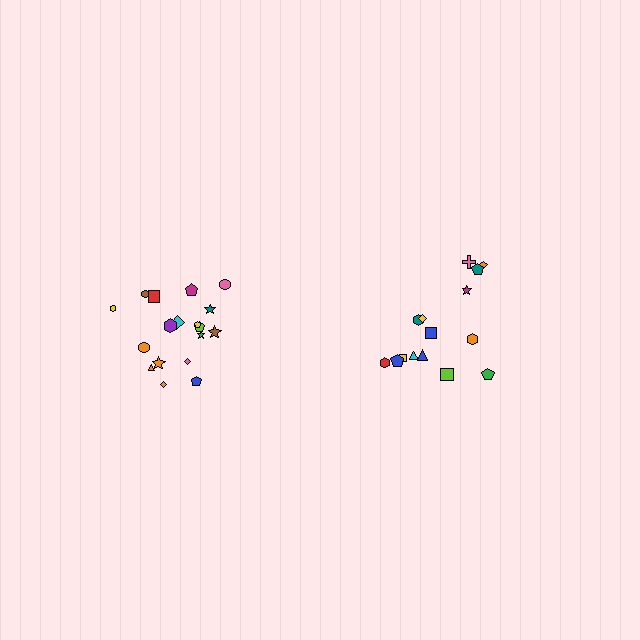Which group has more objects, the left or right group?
The left group.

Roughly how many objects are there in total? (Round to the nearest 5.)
Roughly 35 objects in total.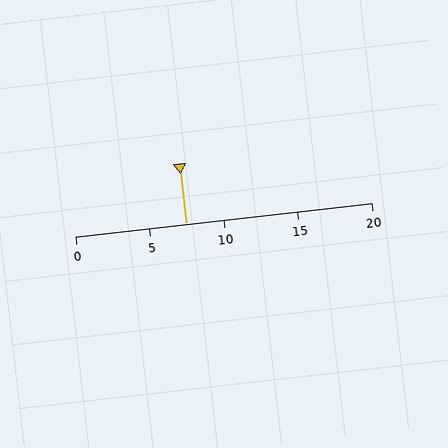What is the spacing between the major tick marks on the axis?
The major ticks are spaced 5 apart.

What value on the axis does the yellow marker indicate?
The marker indicates approximately 7.5.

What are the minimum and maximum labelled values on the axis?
The axis runs from 0 to 20.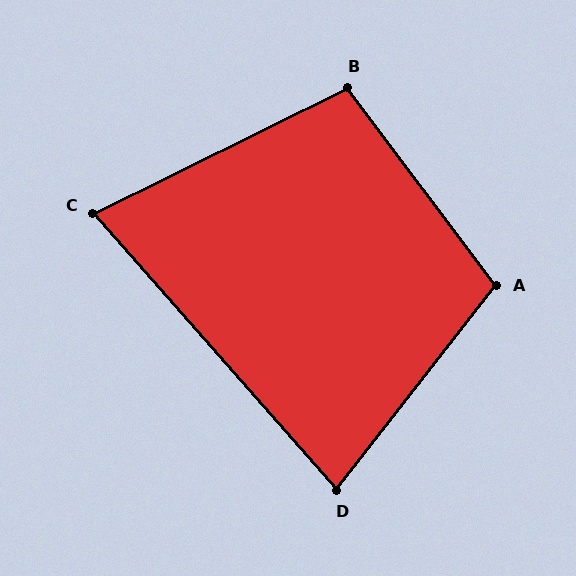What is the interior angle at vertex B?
Approximately 101 degrees (obtuse).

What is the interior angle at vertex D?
Approximately 79 degrees (acute).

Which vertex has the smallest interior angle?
C, at approximately 75 degrees.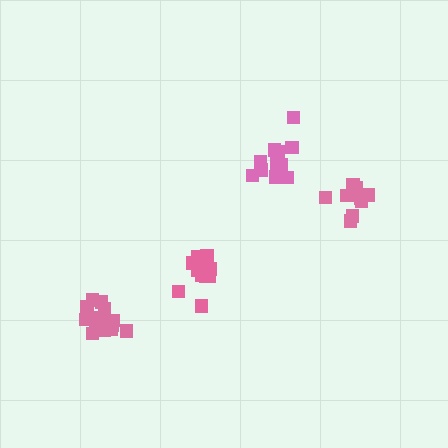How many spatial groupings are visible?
There are 4 spatial groupings.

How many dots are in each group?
Group 1: 10 dots, Group 2: 12 dots, Group 3: 16 dots, Group 4: 16 dots (54 total).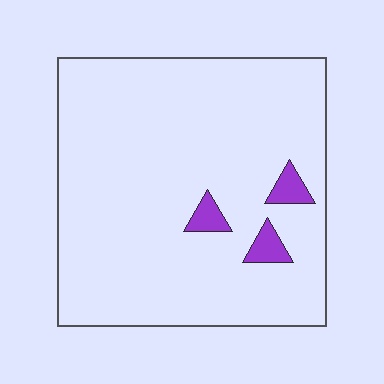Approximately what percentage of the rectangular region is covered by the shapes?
Approximately 5%.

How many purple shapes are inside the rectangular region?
3.